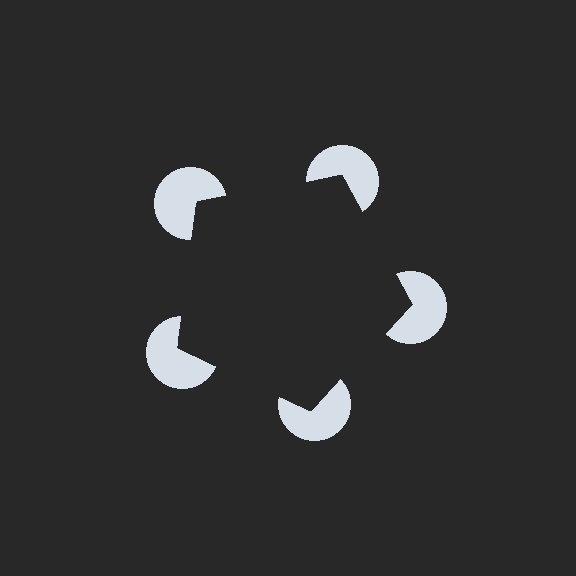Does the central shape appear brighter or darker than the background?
It typically appears slightly darker than the background, even though no actual brightness change is drawn.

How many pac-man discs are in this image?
There are 5 — one at each vertex of the illusory pentagon.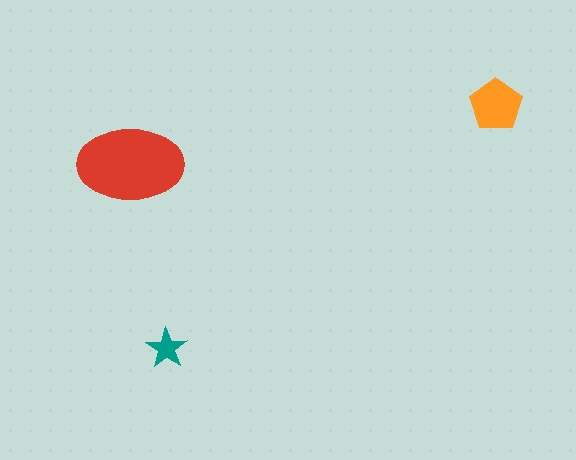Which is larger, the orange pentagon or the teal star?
The orange pentagon.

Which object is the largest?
The red ellipse.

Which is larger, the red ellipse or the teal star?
The red ellipse.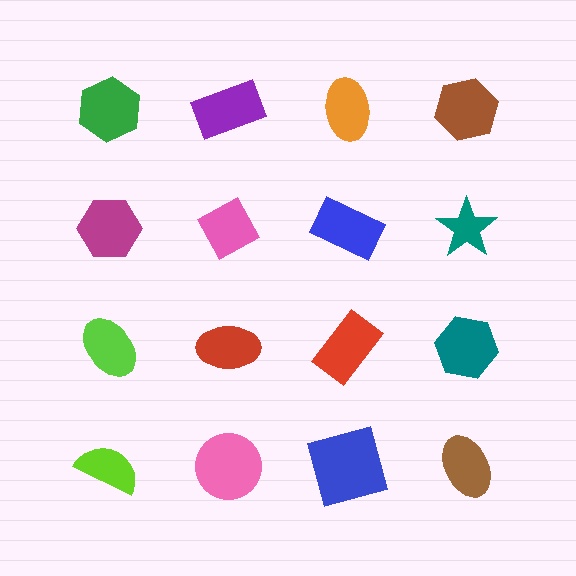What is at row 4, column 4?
A brown ellipse.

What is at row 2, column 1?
A magenta hexagon.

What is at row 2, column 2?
A pink diamond.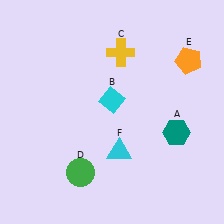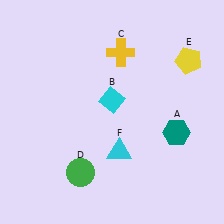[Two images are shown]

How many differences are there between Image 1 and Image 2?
There is 1 difference between the two images.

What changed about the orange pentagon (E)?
In Image 1, E is orange. In Image 2, it changed to yellow.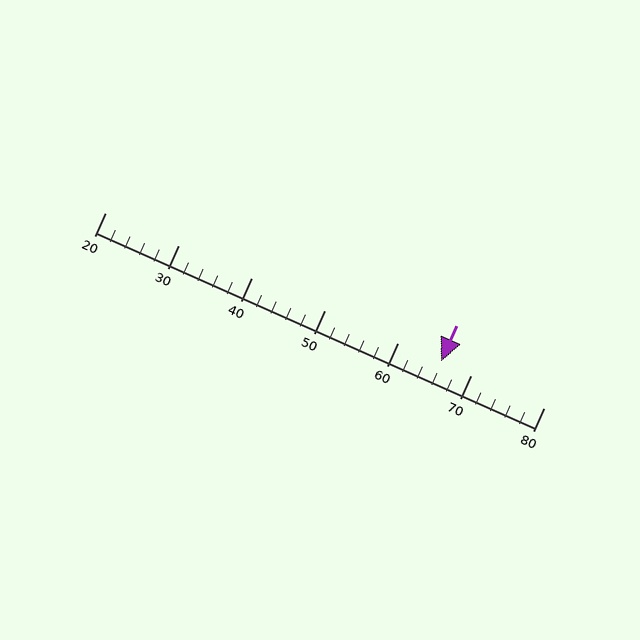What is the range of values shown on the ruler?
The ruler shows values from 20 to 80.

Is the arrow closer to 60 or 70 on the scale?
The arrow is closer to 70.